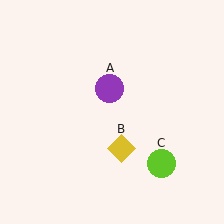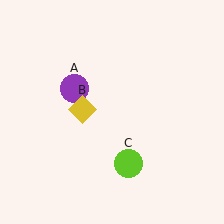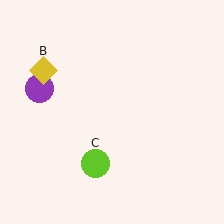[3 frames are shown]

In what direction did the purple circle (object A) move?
The purple circle (object A) moved left.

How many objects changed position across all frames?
3 objects changed position: purple circle (object A), yellow diamond (object B), lime circle (object C).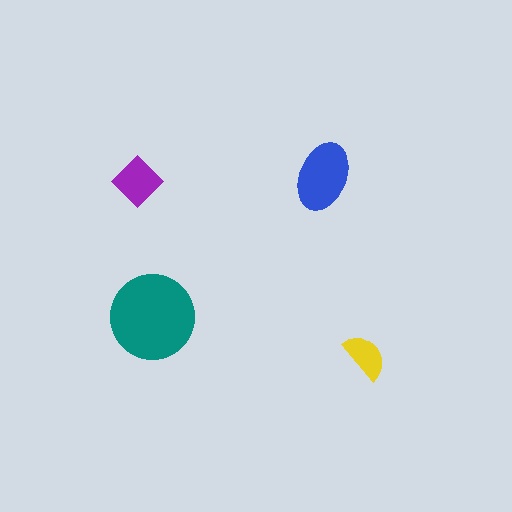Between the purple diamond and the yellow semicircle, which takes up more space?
The purple diamond.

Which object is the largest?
The teal circle.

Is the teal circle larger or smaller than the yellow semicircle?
Larger.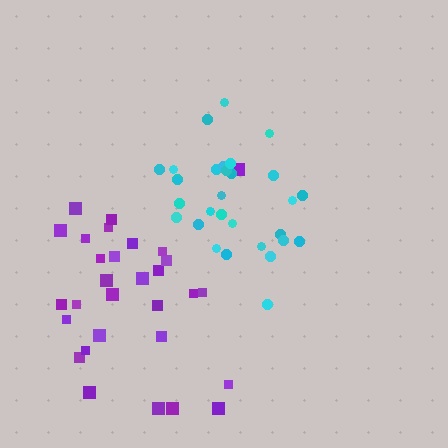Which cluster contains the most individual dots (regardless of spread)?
Purple (30).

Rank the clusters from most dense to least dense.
cyan, purple.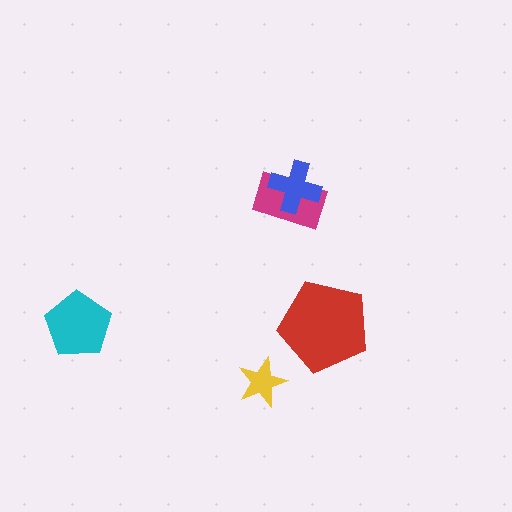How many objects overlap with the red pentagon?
0 objects overlap with the red pentagon.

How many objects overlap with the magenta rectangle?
1 object overlaps with the magenta rectangle.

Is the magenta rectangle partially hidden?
Yes, it is partially covered by another shape.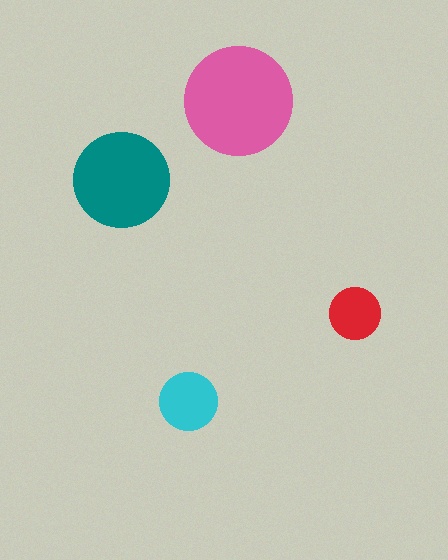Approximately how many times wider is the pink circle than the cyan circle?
About 2 times wider.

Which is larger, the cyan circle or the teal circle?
The teal one.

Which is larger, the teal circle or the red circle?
The teal one.